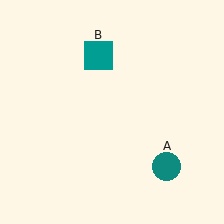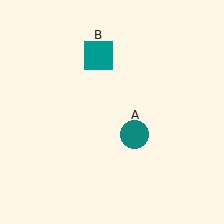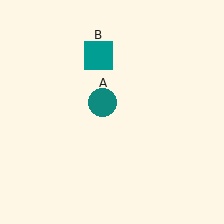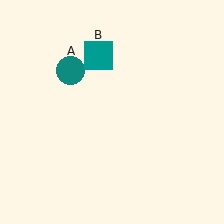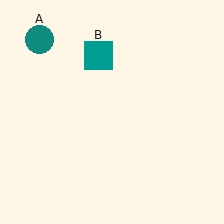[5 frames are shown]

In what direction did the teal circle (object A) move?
The teal circle (object A) moved up and to the left.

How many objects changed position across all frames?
1 object changed position: teal circle (object A).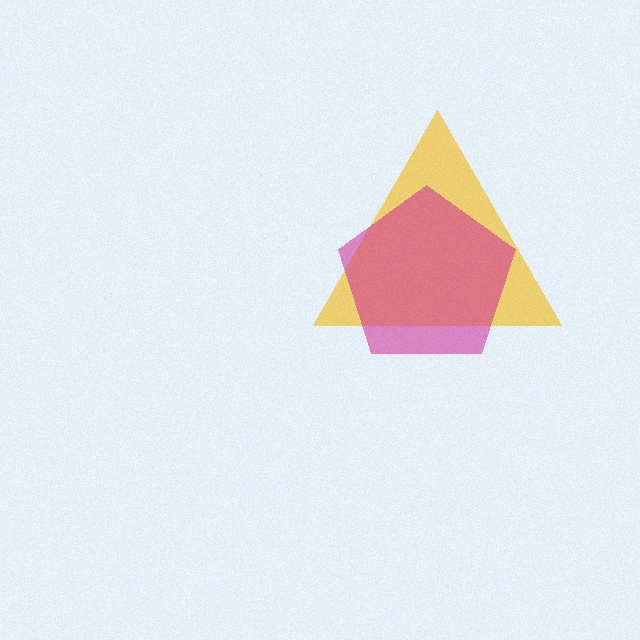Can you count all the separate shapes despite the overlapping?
Yes, there are 2 separate shapes.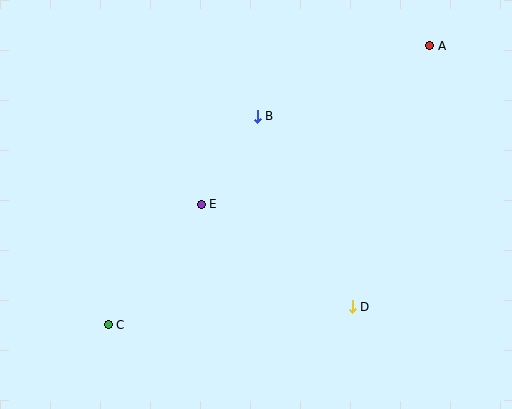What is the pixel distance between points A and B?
The distance between A and B is 186 pixels.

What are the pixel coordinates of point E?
Point E is at (201, 204).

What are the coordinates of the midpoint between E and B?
The midpoint between E and B is at (229, 160).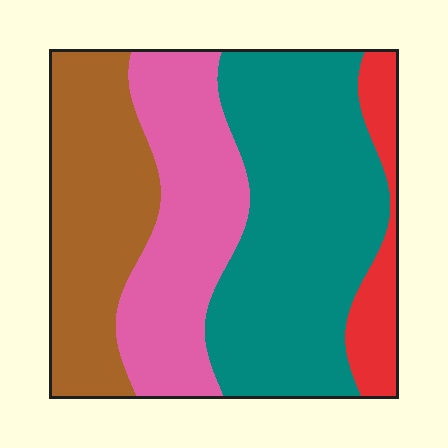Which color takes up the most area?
Teal, at roughly 40%.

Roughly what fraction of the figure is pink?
Pink covers 25% of the figure.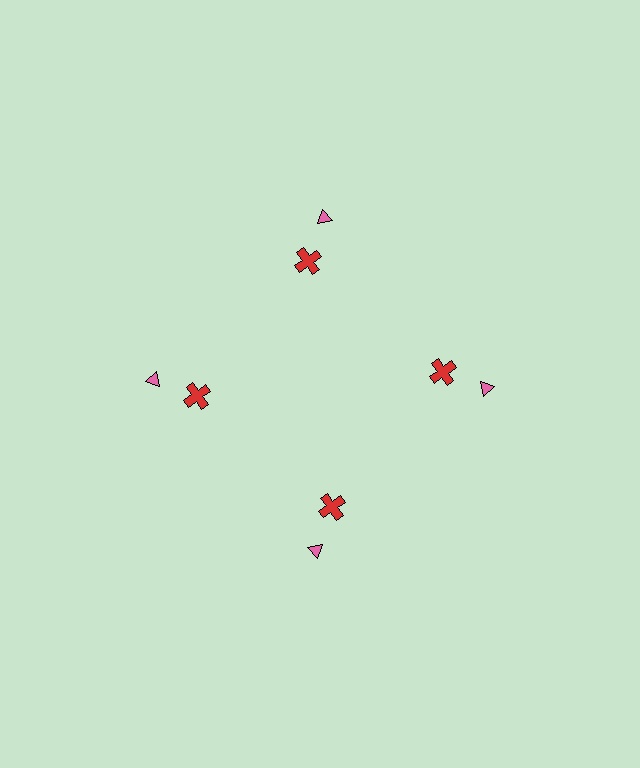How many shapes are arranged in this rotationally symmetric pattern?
There are 8 shapes, arranged in 4 groups of 2.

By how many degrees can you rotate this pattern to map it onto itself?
The pattern maps onto itself every 90 degrees of rotation.